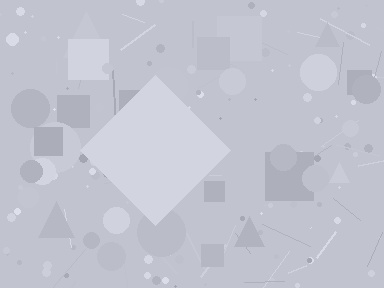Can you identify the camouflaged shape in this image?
The camouflaged shape is a diamond.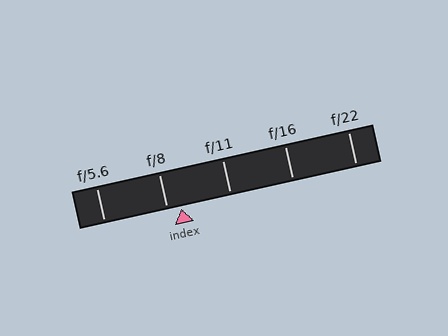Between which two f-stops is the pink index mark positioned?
The index mark is between f/8 and f/11.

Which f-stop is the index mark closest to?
The index mark is closest to f/8.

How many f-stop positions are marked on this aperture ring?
There are 5 f-stop positions marked.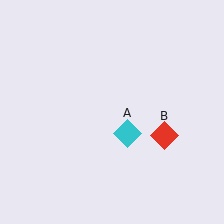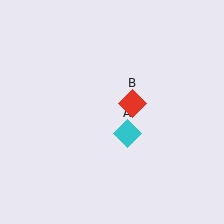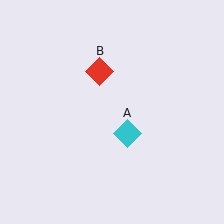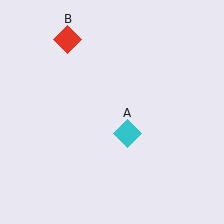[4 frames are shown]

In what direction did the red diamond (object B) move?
The red diamond (object B) moved up and to the left.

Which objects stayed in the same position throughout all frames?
Cyan diamond (object A) remained stationary.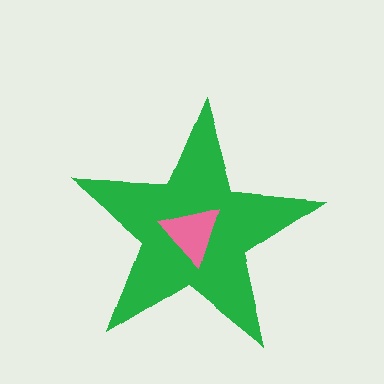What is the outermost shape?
The green star.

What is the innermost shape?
The pink triangle.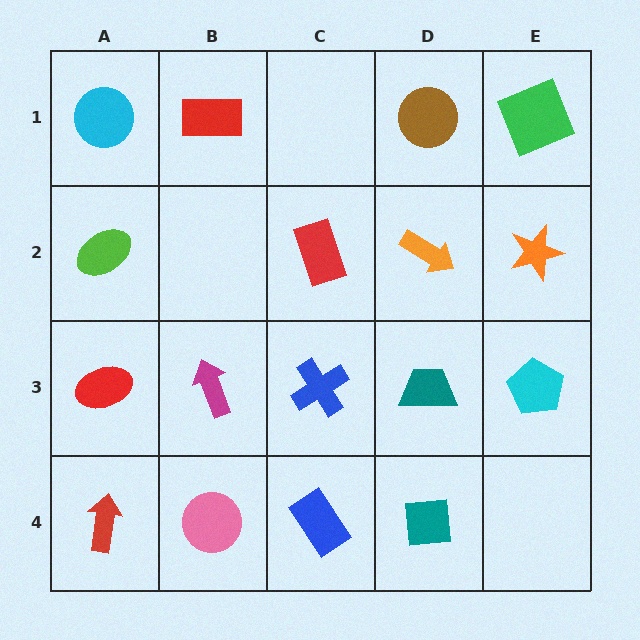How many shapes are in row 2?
4 shapes.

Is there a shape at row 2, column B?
No, that cell is empty.